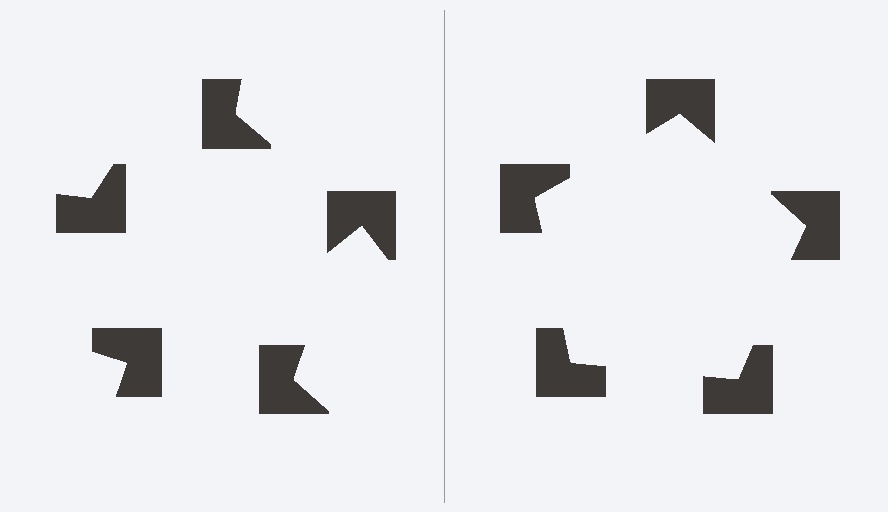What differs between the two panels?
The notched squares are positioned identically on both sides; only the wedge orientations differ. On the right they align to a pentagon; on the left they are misaligned.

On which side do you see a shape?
An illusory pentagon appears on the right side. On the left side the wedge cuts are rotated, so no coherent shape forms.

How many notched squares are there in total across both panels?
10 — 5 on each side.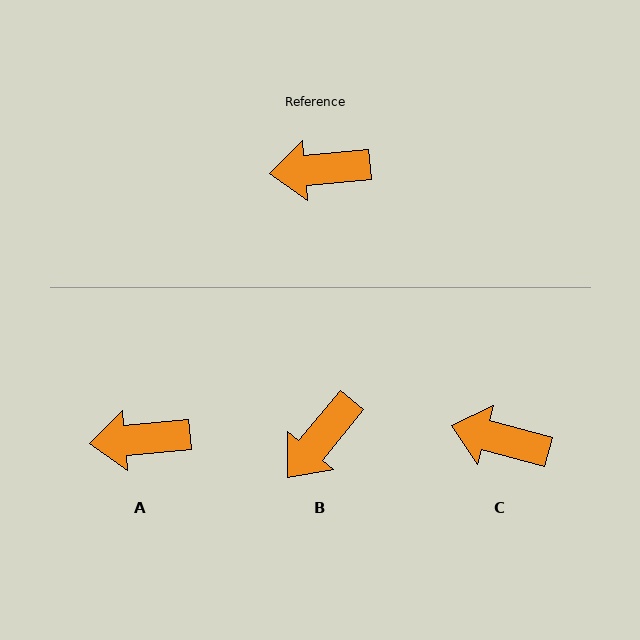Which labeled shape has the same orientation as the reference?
A.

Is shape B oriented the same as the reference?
No, it is off by about 45 degrees.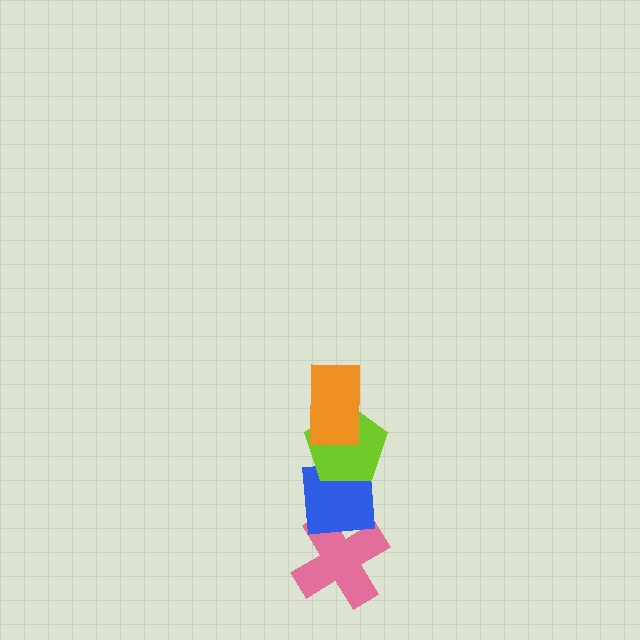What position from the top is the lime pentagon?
The lime pentagon is 2nd from the top.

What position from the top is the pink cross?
The pink cross is 4th from the top.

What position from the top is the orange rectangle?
The orange rectangle is 1st from the top.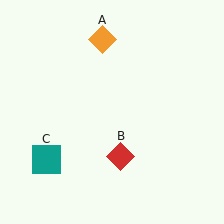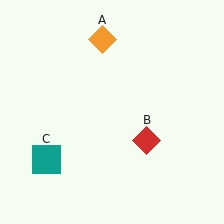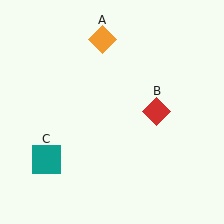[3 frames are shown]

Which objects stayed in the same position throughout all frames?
Orange diamond (object A) and teal square (object C) remained stationary.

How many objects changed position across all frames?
1 object changed position: red diamond (object B).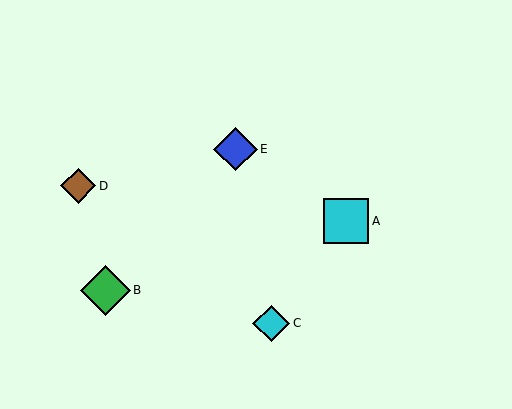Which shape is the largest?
The green diamond (labeled B) is the largest.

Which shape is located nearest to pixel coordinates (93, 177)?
The brown diamond (labeled D) at (78, 186) is nearest to that location.